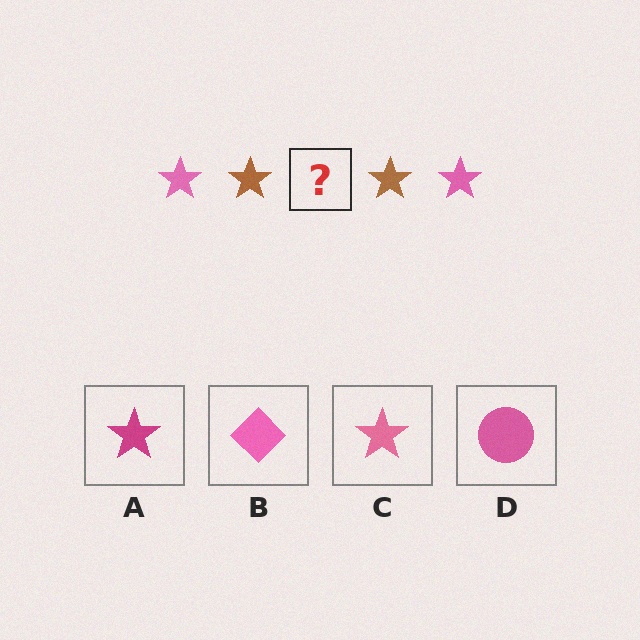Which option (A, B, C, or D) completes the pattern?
C.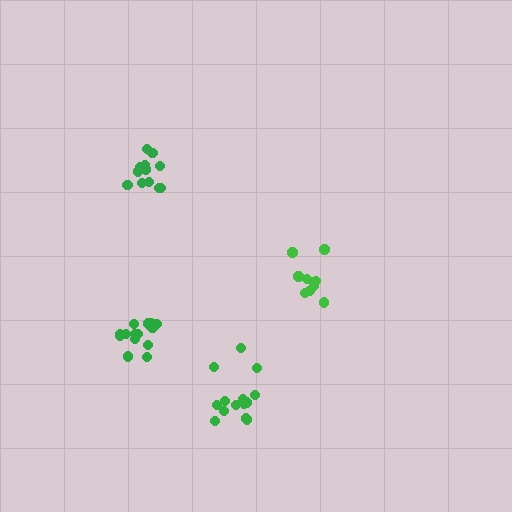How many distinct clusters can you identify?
There are 4 distinct clusters.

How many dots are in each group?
Group 1: 14 dots, Group 2: 15 dots, Group 3: 13 dots, Group 4: 10 dots (52 total).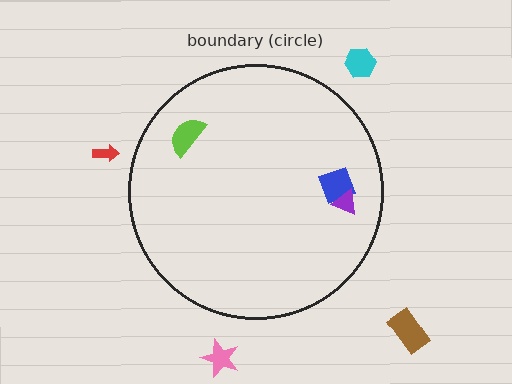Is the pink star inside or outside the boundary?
Outside.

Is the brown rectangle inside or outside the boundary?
Outside.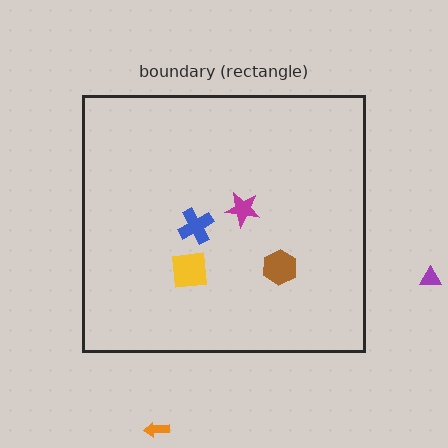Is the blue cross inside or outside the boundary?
Inside.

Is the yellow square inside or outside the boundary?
Inside.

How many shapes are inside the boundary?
4 inside, 2 outside.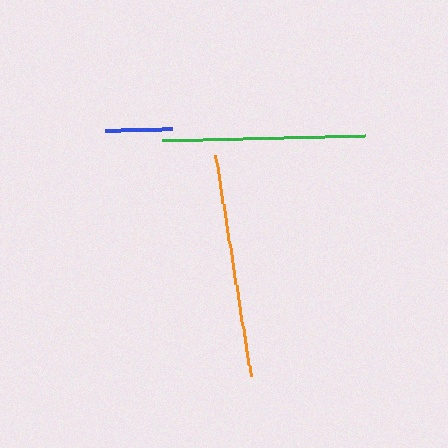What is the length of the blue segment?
The blue segment is approximately 67 pixels long.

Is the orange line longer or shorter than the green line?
The orange line is longer than the green line.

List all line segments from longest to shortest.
From longest to shortest: orange, green, blue.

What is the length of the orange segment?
The orange segment is approximately 224 pixels long.